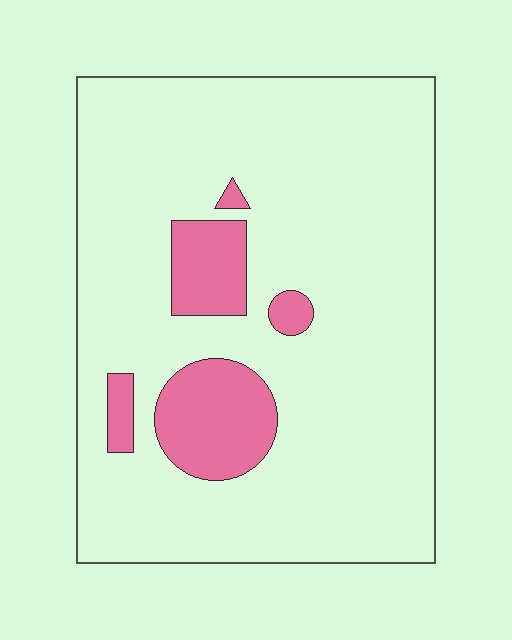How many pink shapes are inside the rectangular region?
5.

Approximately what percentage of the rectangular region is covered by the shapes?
Approximately 15%.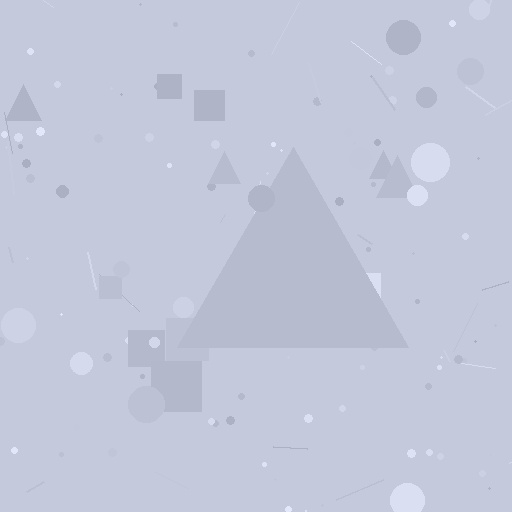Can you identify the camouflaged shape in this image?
The camouflaged shape is a triangle.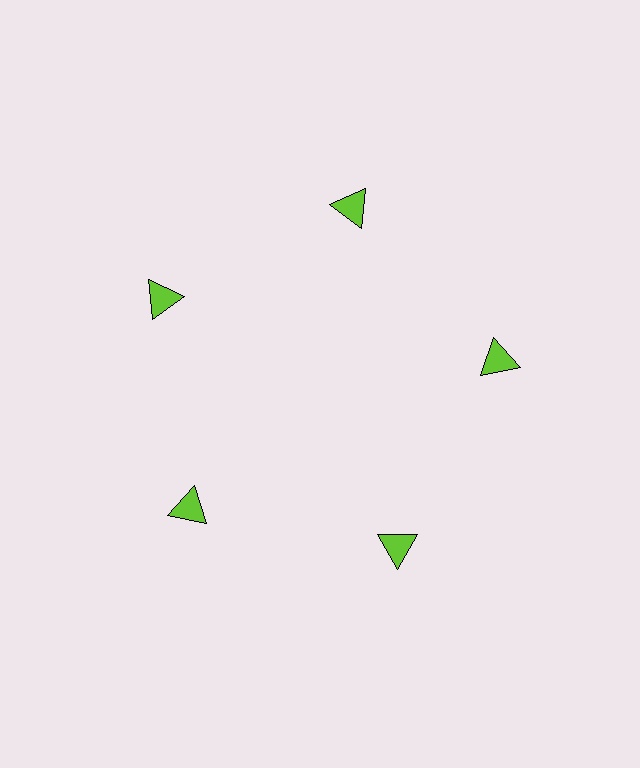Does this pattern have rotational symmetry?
Yes, this pattern has 5-fold rotational symmetry. It looks the same after rotating 72 degrees around the center.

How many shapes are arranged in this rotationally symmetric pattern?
There are 5 shapes, arranged in 5 groups of 1.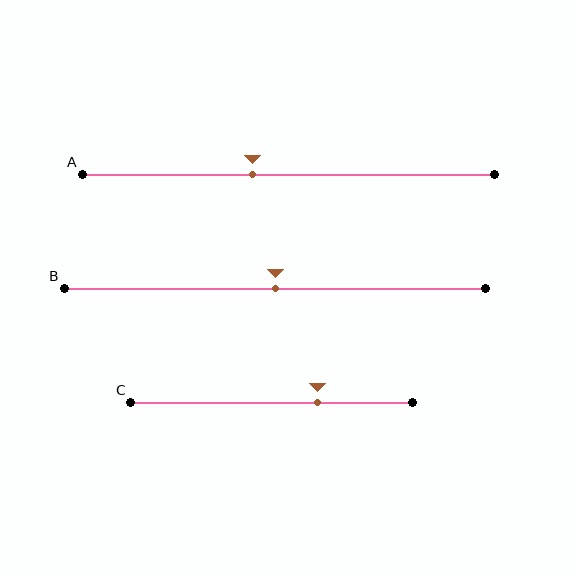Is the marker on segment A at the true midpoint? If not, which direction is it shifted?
No, the marker on segment A is shifted to the left by about 9% of the segment length.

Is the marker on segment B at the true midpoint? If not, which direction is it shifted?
Yes, the marker on segment B is at the true midpoint.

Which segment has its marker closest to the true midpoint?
Segment B has its marker closest to the true midpoint.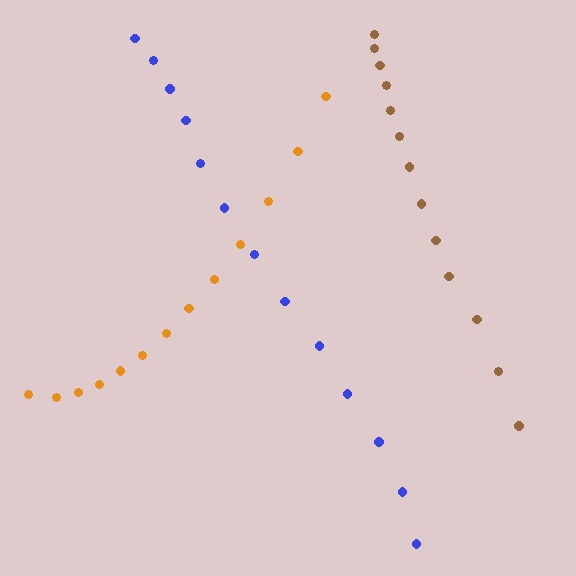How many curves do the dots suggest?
There are 3 distinct paths.